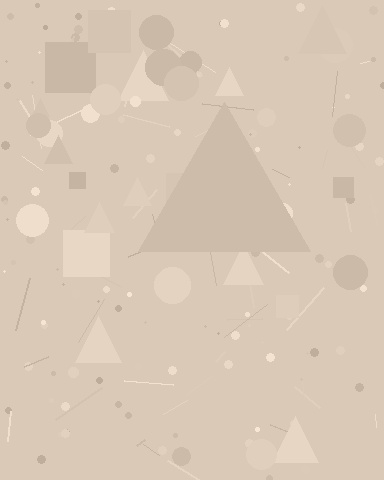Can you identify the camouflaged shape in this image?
The camouflaged shape is a triangle.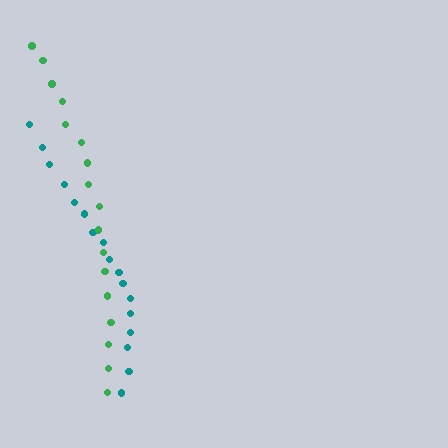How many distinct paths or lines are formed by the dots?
There are 2 distinct paths.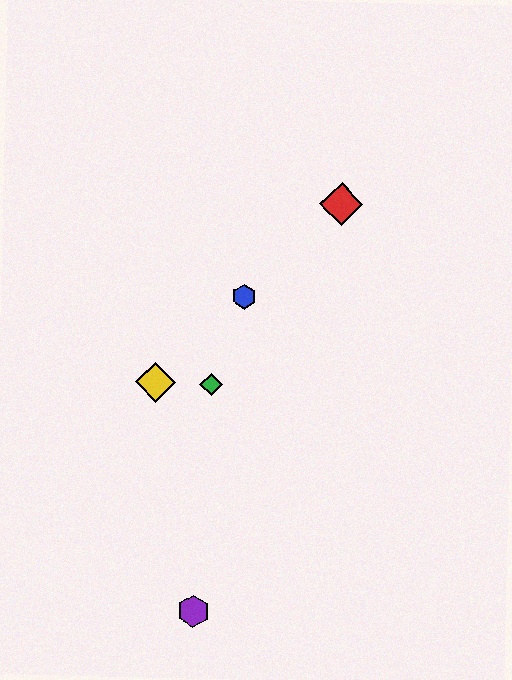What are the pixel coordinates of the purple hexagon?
The purple hexagon is at (193, 611).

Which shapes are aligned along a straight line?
The red diamond, the blue hexagon, the yellow diamond are aligned along a straight line.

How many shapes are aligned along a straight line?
3 shapes (the red diamond, the blue hexagon, the yellow diamond) are aligned along a straight line.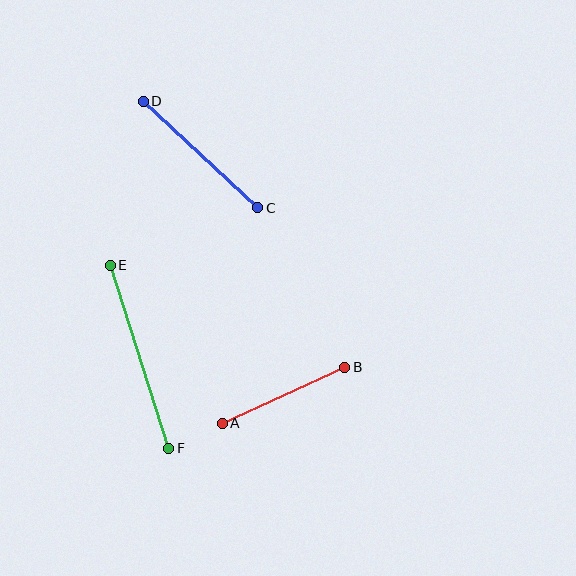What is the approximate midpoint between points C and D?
The midpoint is at approximately (200, 155) pixels.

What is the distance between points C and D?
The distance is approximately 156 pixels.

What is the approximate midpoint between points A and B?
The midpoint is at approximately (284, 395) pixels.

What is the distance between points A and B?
The distance is approximately 135 pixels.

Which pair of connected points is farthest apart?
Points E and F are farthest apart.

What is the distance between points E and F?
The distance is approximately 192 pixels.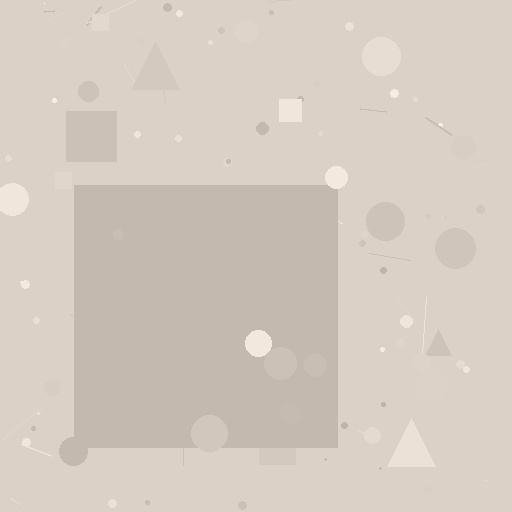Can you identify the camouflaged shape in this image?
The camouflaged shape is a square.